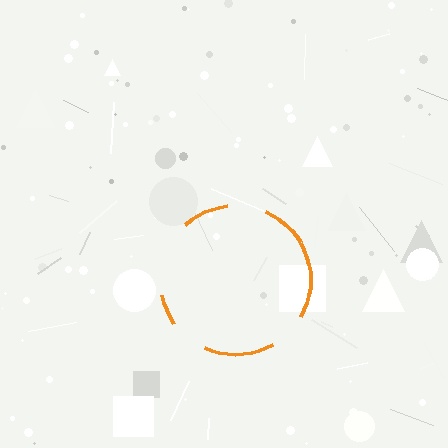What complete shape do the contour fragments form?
The contour fragments form a circle.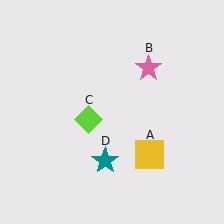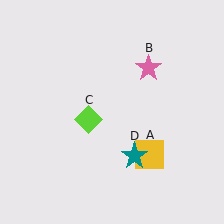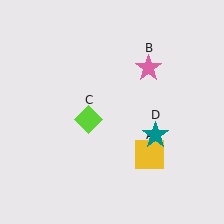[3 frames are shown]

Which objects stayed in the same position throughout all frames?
Yellow square (object A) and pink star (object B) and lime diamond (object C) remained stationary.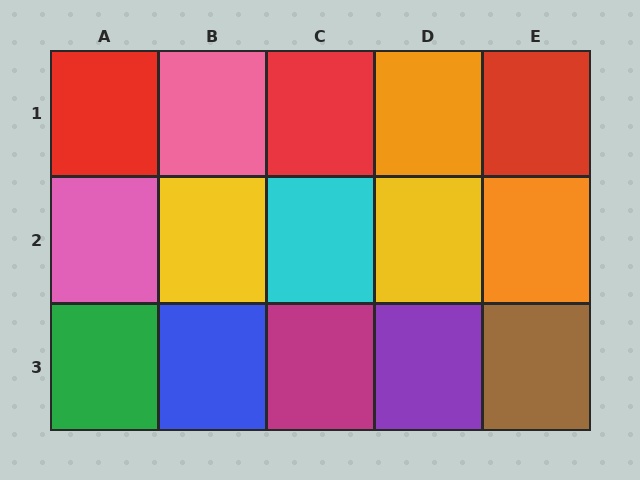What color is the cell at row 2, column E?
Orange.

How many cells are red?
3 cells are red.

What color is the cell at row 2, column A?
Pink.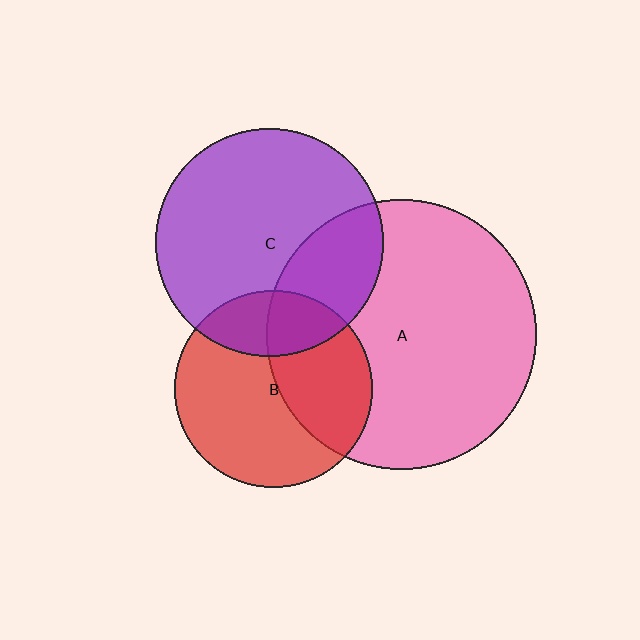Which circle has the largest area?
Circle A (pink).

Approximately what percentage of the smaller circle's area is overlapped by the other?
Approximately 30%.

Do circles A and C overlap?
Yes.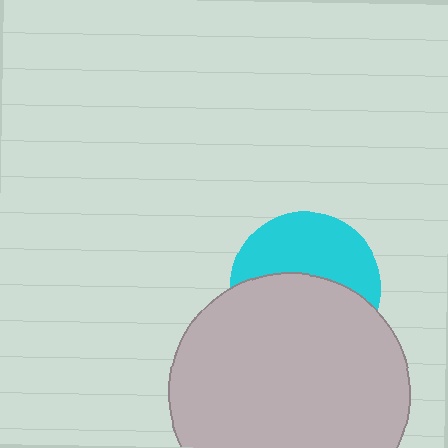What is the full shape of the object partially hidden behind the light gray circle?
The partially hidden object is a cyan circle.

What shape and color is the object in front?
The object in front is a light gray circle.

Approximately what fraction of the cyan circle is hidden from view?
Roughly 54% of the cyan circle is hidden behind the light gray circle.